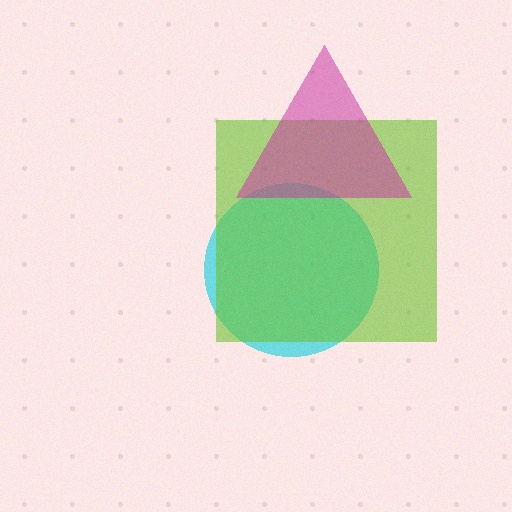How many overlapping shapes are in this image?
There are 3 overlapping shapes in the image.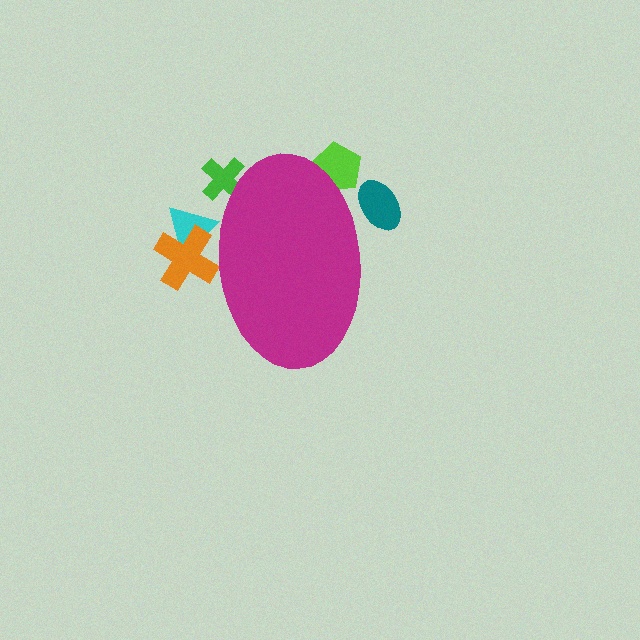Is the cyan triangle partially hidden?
Yes, the cyan triangle is partially hidden behind the magenta ellipse.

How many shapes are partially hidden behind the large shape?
5 shapes are partially hidden.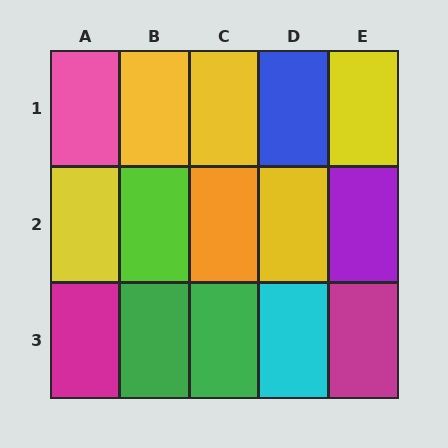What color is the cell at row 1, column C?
Yellow.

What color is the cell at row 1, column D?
Blue.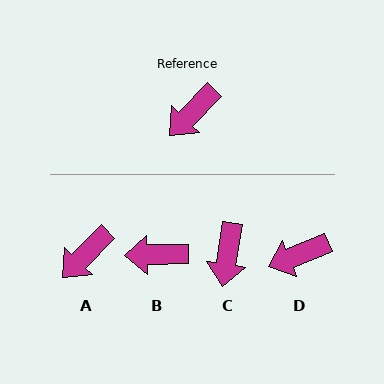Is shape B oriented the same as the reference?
No, it is off by about 45 degrees.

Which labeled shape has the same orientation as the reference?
A.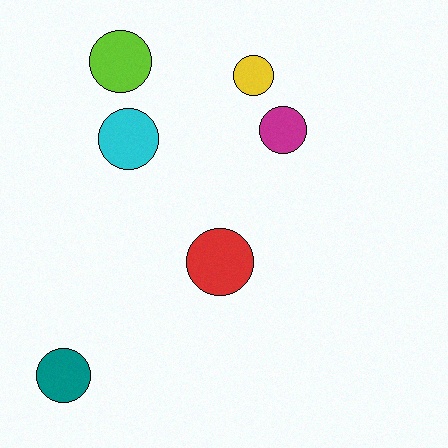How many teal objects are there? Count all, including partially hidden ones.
There is 1 teal object.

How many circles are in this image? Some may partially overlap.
There are 6 circles.